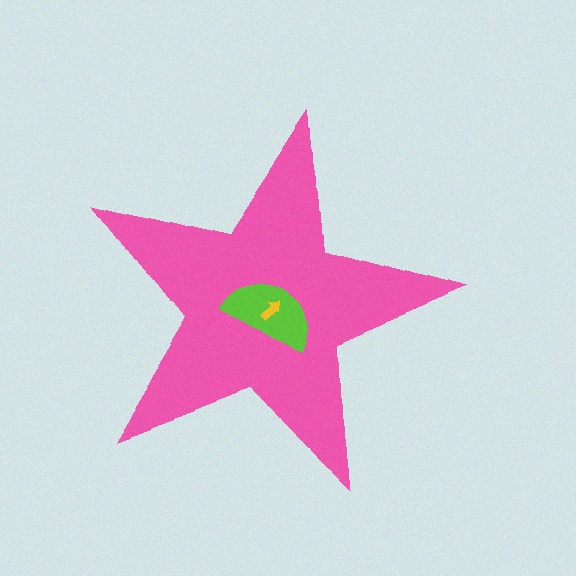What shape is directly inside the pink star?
The lime semicircle.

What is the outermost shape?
The pink star.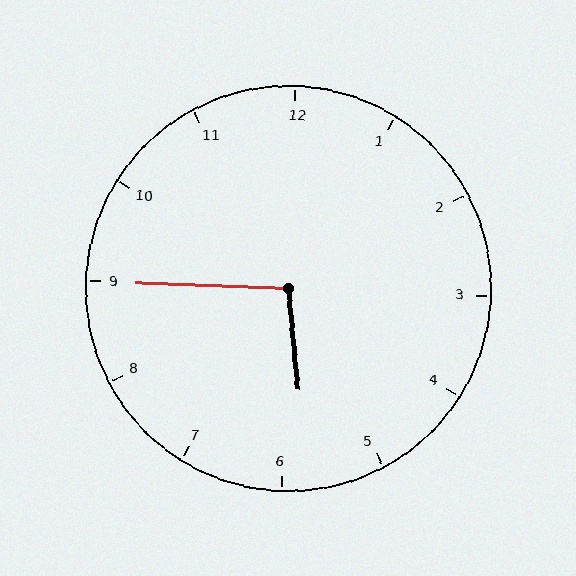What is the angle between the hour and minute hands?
Approximately 98 degrees.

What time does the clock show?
5:45.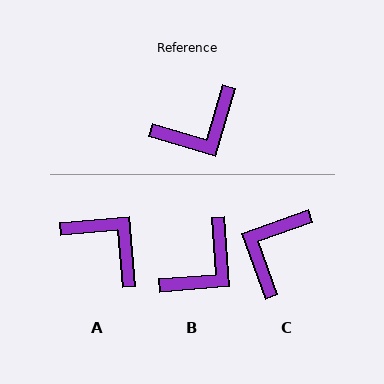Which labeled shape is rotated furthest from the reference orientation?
C, about 144 degrees away.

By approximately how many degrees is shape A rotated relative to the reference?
Approximately 111 degrees counter-clockwise.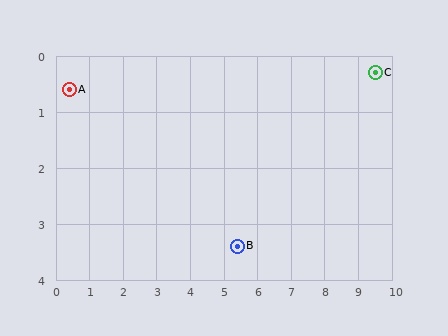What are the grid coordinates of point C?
Point C is at approximately (9.5, 0.3).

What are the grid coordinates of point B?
Point B is at approximately (5.4, 3.4).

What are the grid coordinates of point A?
Point A is at approximately (0.4, 0.6).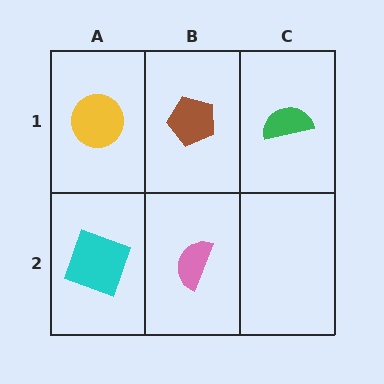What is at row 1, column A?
A yellow circle.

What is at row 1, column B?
A brown pentagon.